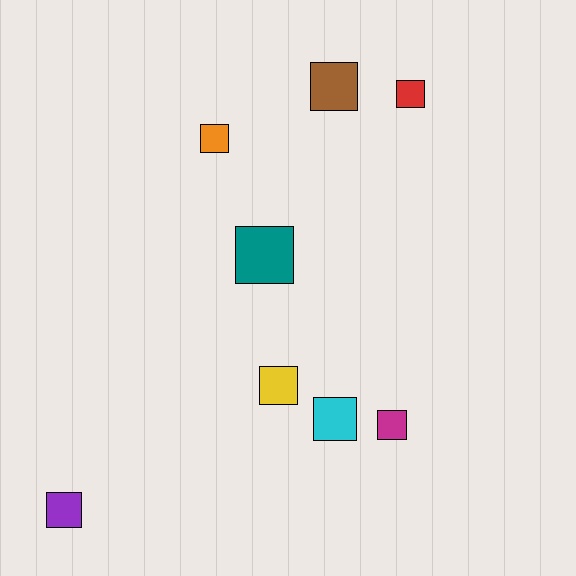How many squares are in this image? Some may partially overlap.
There are 8 squares.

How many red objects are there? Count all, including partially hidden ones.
There is 1 red object.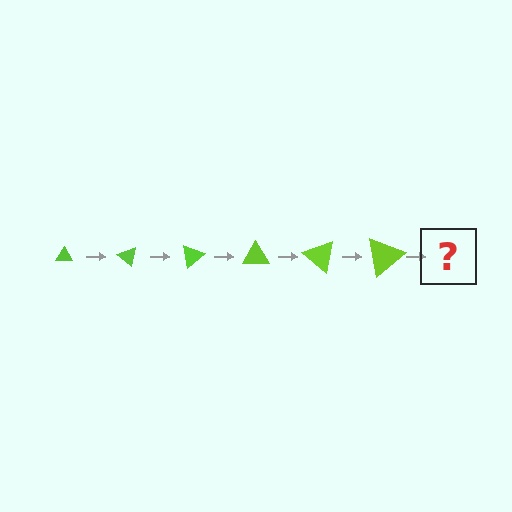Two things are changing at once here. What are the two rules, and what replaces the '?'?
The two rules are that the triangle grows larger each step and it rotates 40 degrees each step. The '?' should be a triangle, larger than the previous one and rotated 240 degrees from the start.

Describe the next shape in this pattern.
It should be a triangle, larger than the previous one and rotated 240 degrees from the start.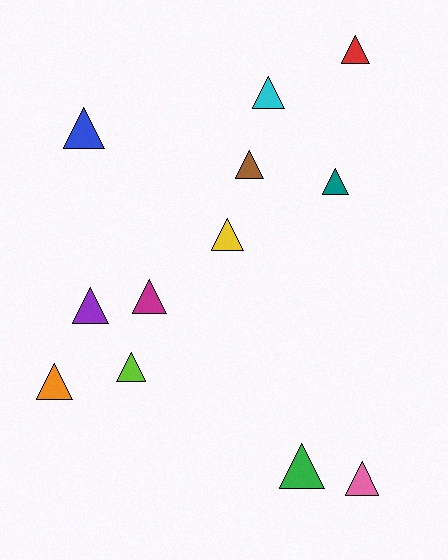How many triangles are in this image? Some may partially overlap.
There are 12 triangles.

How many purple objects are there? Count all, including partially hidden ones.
There is 1 purple object.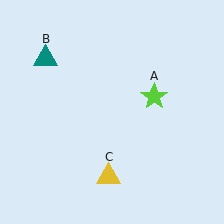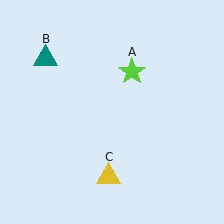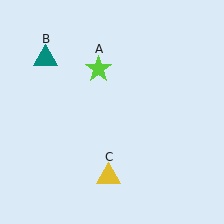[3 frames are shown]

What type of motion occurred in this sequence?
The lime star (object A) rotated counterclockwise around the center of the scene.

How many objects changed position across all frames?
1 object changed position: lime star (object A).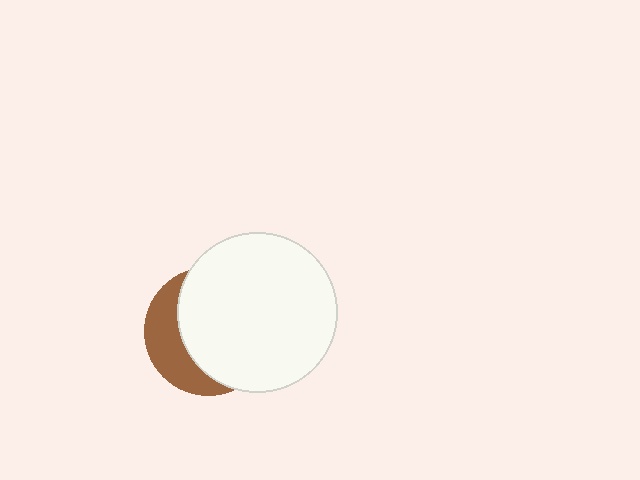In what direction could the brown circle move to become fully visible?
The brown circle could move left. That would shift it out from behind the white circle entirely.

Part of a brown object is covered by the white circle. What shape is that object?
It is a circle.